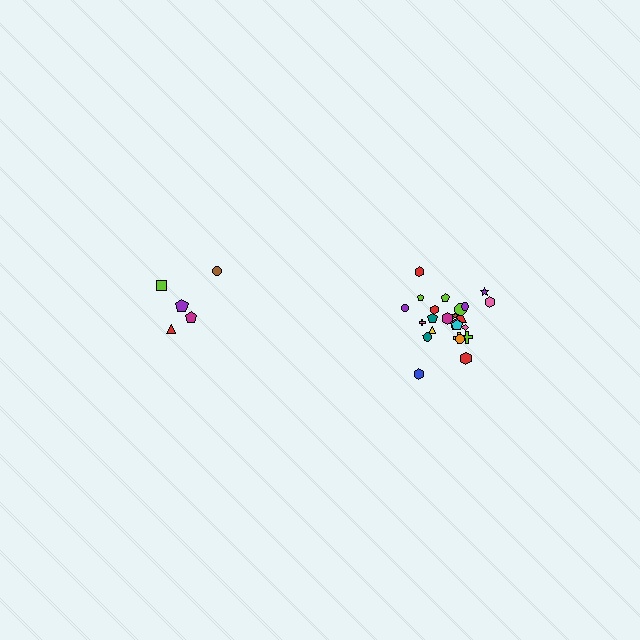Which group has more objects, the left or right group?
The right group.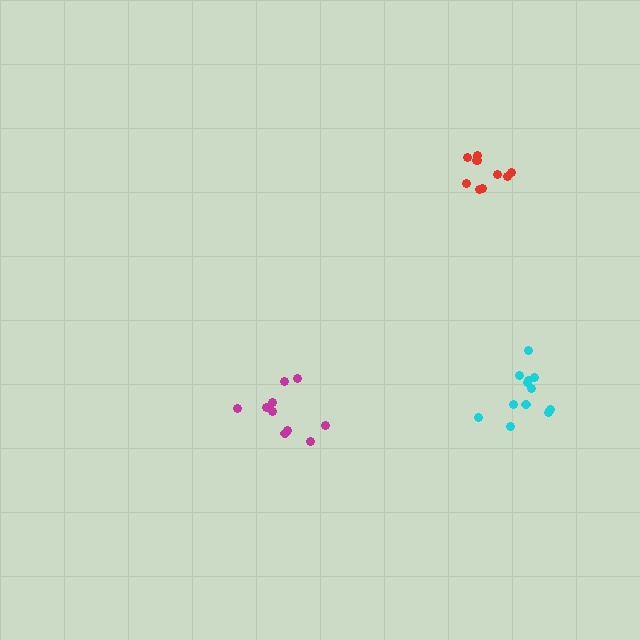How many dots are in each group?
Group 1: 10 dots, Group 2: 10 dots, Group 3: 12 dots (32 total).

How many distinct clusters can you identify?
There are 3 distinct clusters.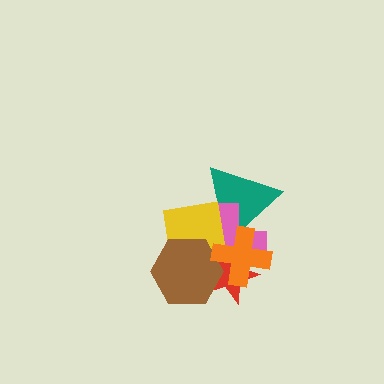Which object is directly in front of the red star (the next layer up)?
The brown hexagon is directly in front of the red star.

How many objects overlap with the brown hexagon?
4 objects overlap with the brown hexagon.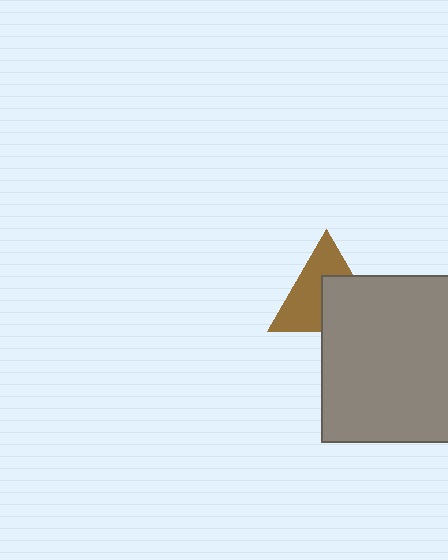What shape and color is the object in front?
The object in front is a gray square.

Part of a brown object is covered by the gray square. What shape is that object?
It is a triangle.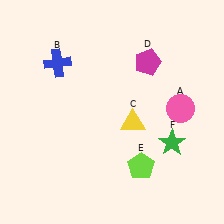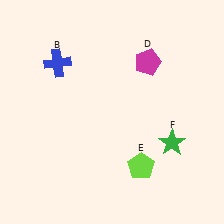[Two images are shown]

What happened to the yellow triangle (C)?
The yellow triangle (C) was removed in Image 2. It was in the bottom-right area of Image 1.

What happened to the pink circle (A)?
The pink circle (A) was removed in Image 2. It was in the top-right area of Image 1.